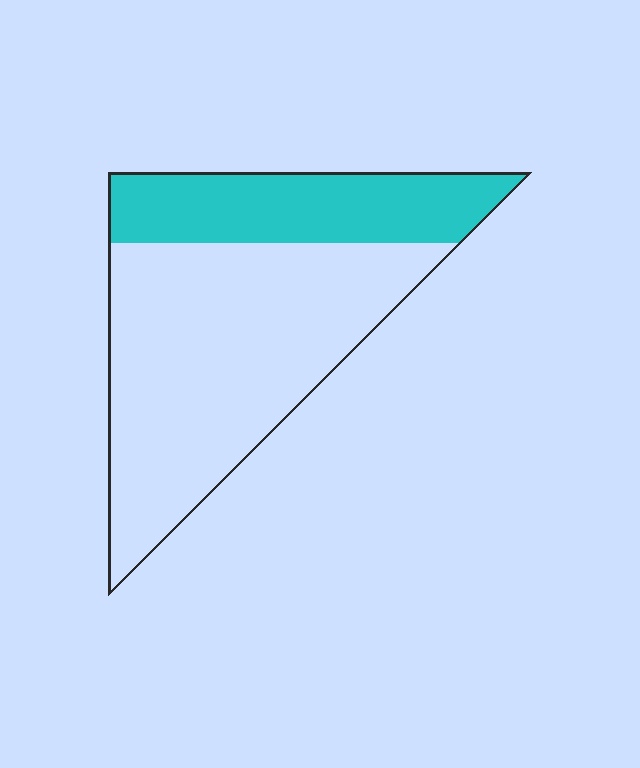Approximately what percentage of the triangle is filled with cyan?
Approximately 30%.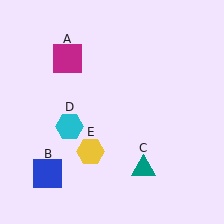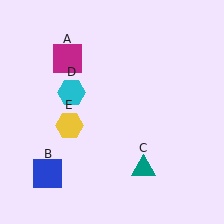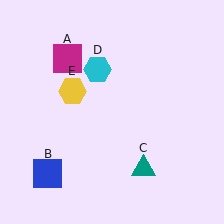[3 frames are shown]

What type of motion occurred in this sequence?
The cyan hexagon (object D), yellow hexagon (object E) rotated clockwise around the center of the scene.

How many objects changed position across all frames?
2 objects changed position: cyan hexagon (object D), yellow hexagon (object E).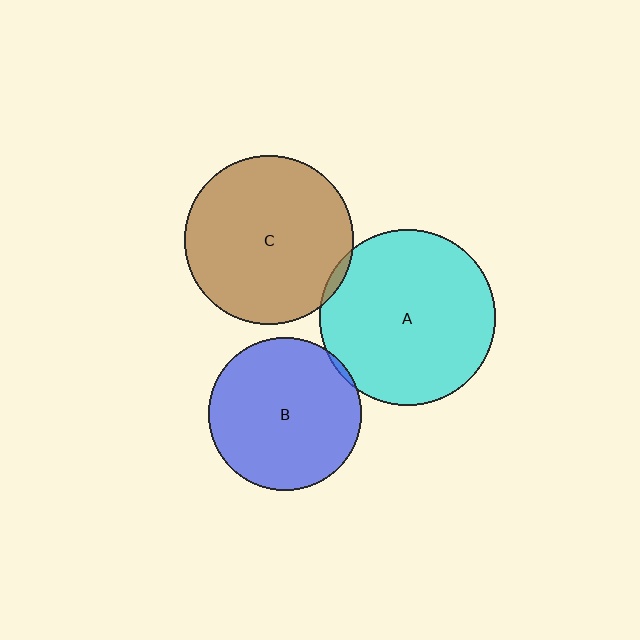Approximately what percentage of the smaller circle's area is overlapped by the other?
Approximately 5%.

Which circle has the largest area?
Circle A (cyan).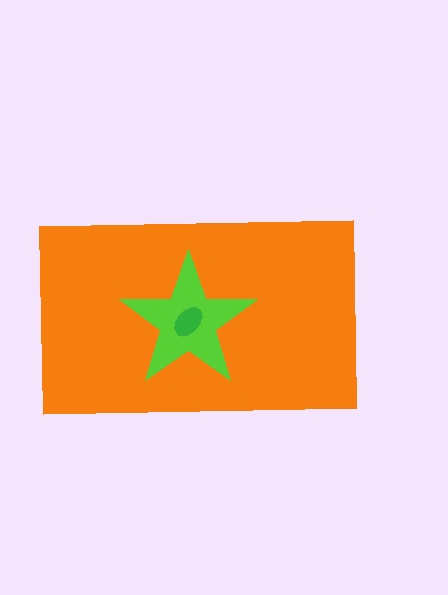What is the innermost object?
The green ellipse.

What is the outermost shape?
The orange rectangle.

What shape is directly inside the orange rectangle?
The lime star.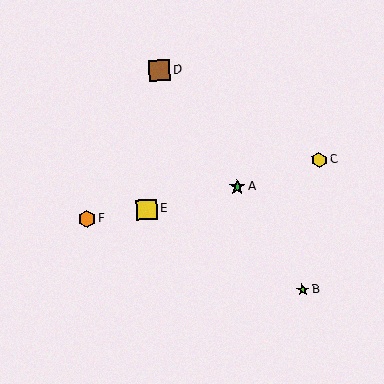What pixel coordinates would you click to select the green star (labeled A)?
Click at (237, 187) to select the green star A.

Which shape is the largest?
The brown square (labeled D) is the largest.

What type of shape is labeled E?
Shape E is a yellow square.